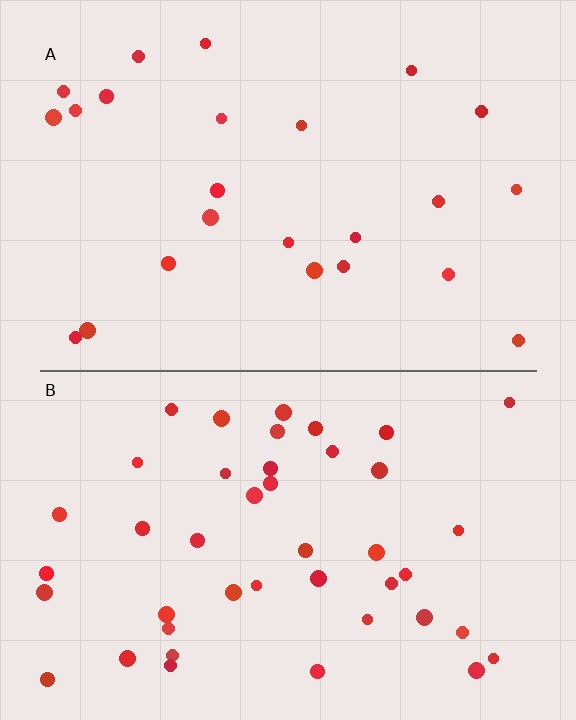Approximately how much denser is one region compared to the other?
Approximately 1.8× — region B over region A.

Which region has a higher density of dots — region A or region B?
B (the bottom).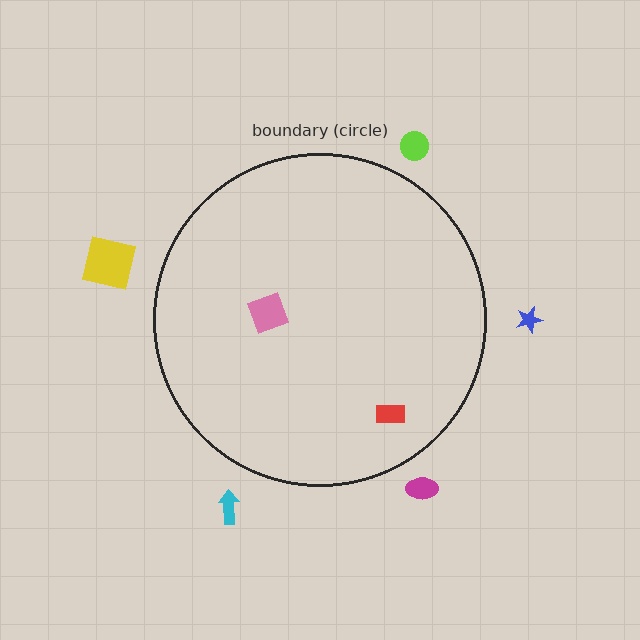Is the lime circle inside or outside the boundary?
Outside.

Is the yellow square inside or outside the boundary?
Outside.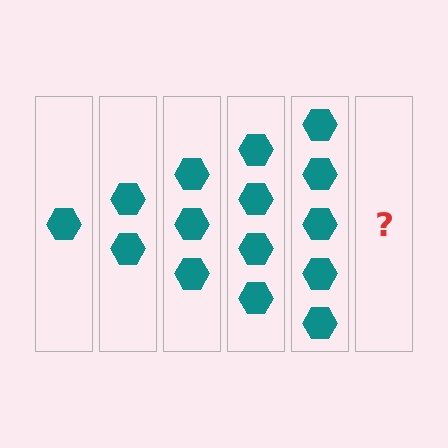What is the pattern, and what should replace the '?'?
The pattern is that each step adds one more hexagon. The '?' should be 6 hexagons.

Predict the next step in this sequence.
The next step is 6 hexagons.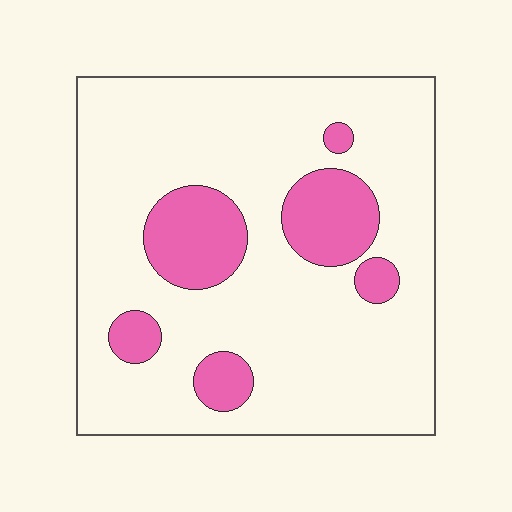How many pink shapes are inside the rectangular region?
6.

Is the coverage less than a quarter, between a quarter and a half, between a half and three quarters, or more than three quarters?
Less than a quarter.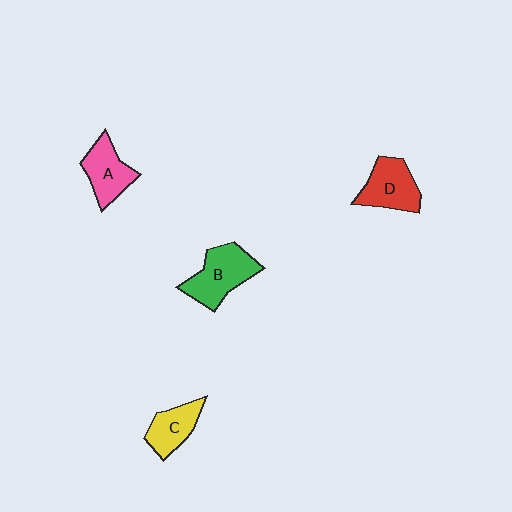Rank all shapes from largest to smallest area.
From largest to smallest: B (green), D (red), A (pink), C (yellow).